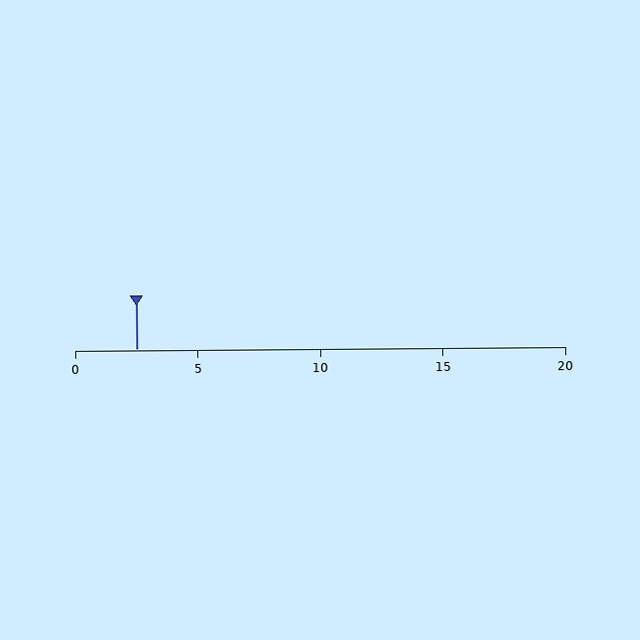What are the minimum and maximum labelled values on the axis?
The axis runs from 0 to 20.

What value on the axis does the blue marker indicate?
The marker indicates approximately 2.5.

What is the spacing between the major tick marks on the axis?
The major ticks are spaced 5 apart.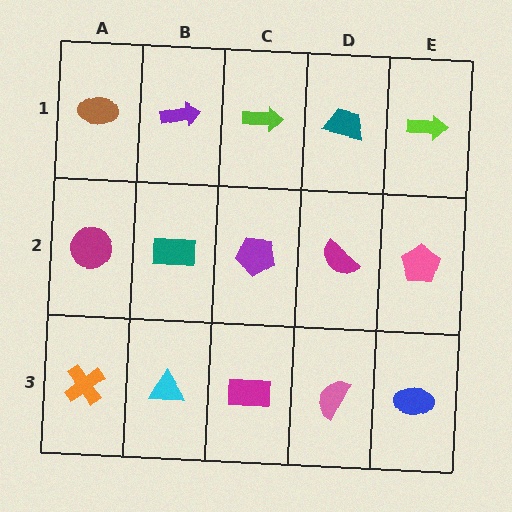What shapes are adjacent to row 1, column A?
A magenta circle (row 2, column A), a purple arrow (row 1, column B).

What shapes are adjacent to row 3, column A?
A magenta circle (row 2, column A), a cyan triangle (row 3, column B).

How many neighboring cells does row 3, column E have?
2.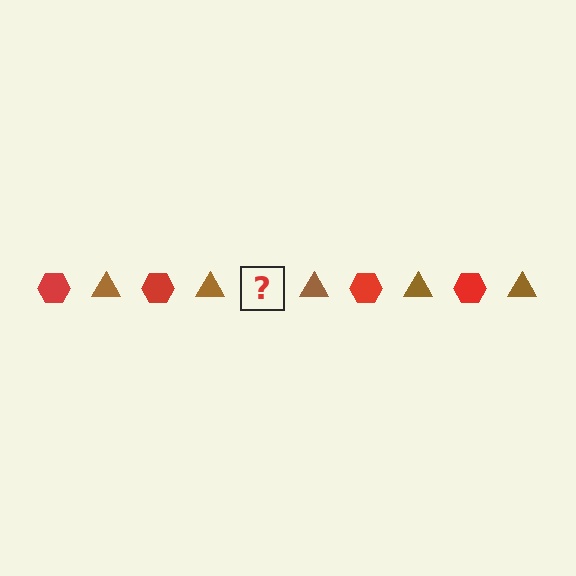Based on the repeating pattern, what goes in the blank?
The blank should be a red hexagon.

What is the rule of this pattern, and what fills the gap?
The rule is that the pattern alternates between red hexagon and brown triangle. The gap should be filled with a red hexagon.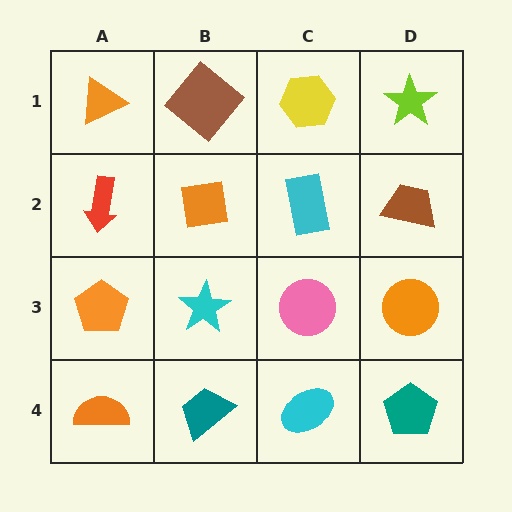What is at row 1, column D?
A lime star.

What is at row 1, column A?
An orange triangle.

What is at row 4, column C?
A cyan ellipse.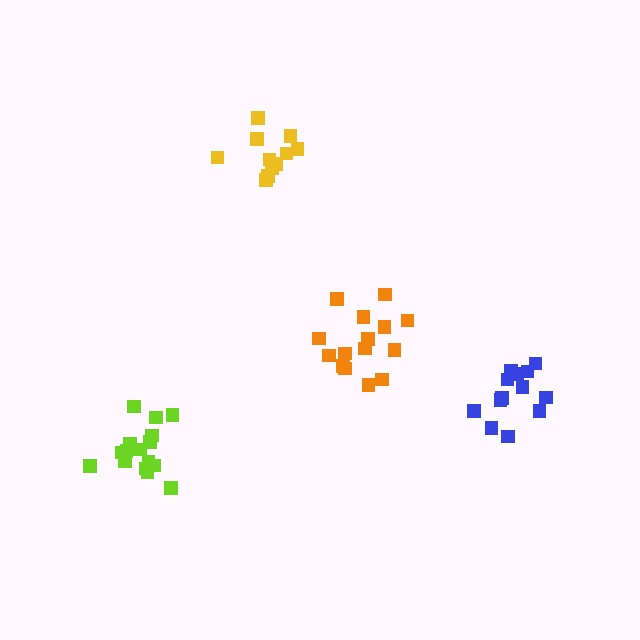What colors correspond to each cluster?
The clusters are colored: orange, lime, yellow, blue.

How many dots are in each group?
Group 1: 15 dots, Group 2: 16 dots, Group 3: 11 dots, Group 4: 13 dots (55 total).